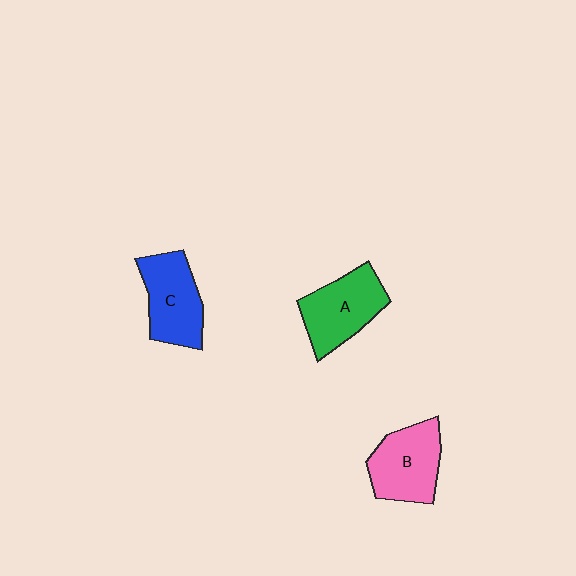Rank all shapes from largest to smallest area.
From largest to smallest: A (green), B (pink), C (blue).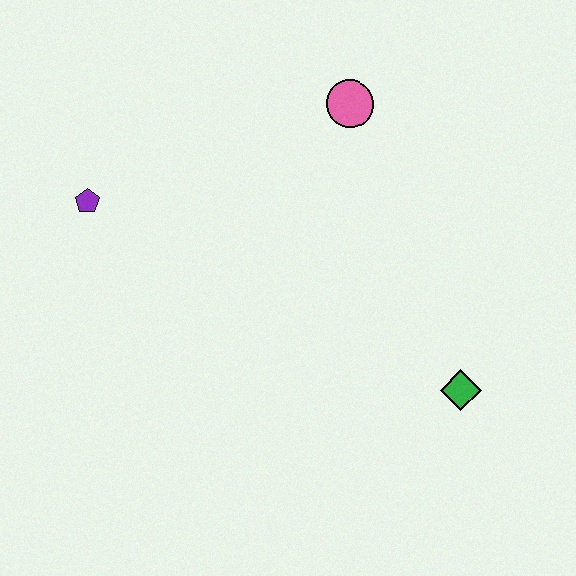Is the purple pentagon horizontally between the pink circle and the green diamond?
No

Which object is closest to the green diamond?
The pink circle is closest to the green diamond.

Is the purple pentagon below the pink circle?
Yes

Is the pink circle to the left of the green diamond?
Yes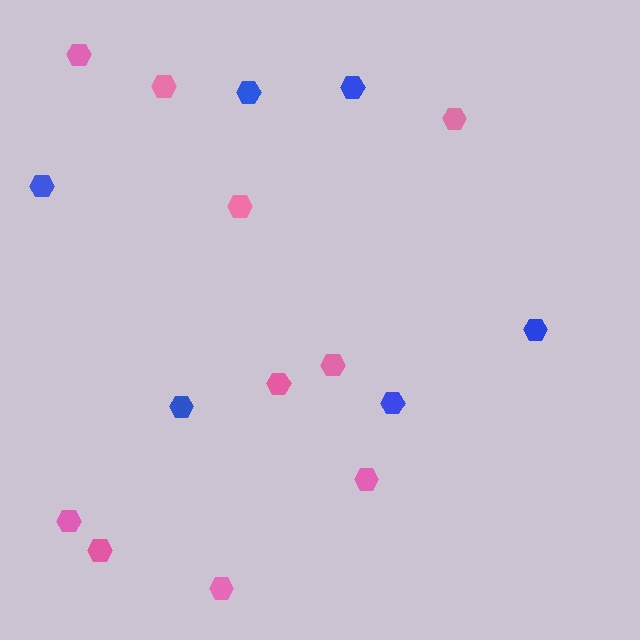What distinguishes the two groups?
There are 2 groups: one group of blue hexagons (6) and one group of pink hexagons (10).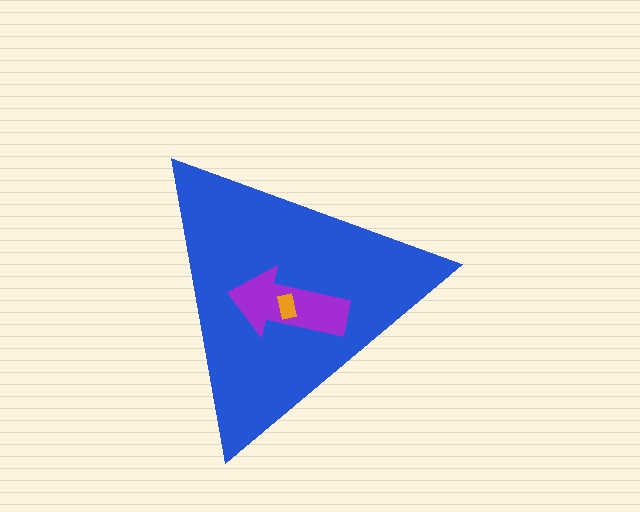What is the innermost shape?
The orange rectangle.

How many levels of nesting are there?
3.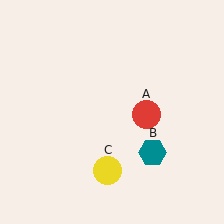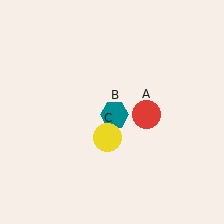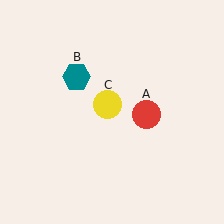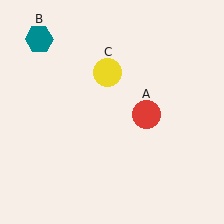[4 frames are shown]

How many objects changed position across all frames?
2 objects changed position: teal hexagon (object B), yellow circle (object C).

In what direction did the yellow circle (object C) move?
The yellow circle (object C) moved up.